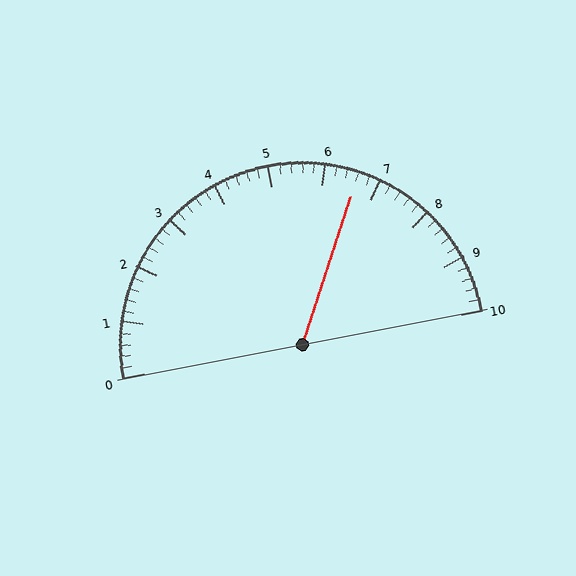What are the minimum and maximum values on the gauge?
The gauge ranges from 0 to 10.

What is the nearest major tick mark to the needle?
The nearest major tick mark is 7.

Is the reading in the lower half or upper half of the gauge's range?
The reading is in the upper half of the range (0 to 10).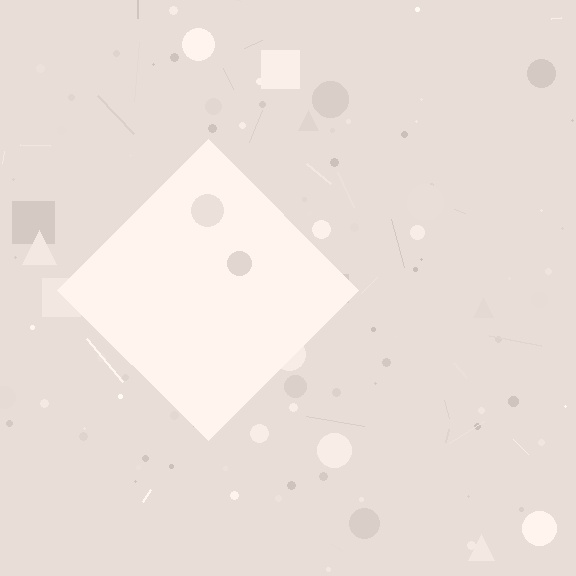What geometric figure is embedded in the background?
A diamond is embedded in the background.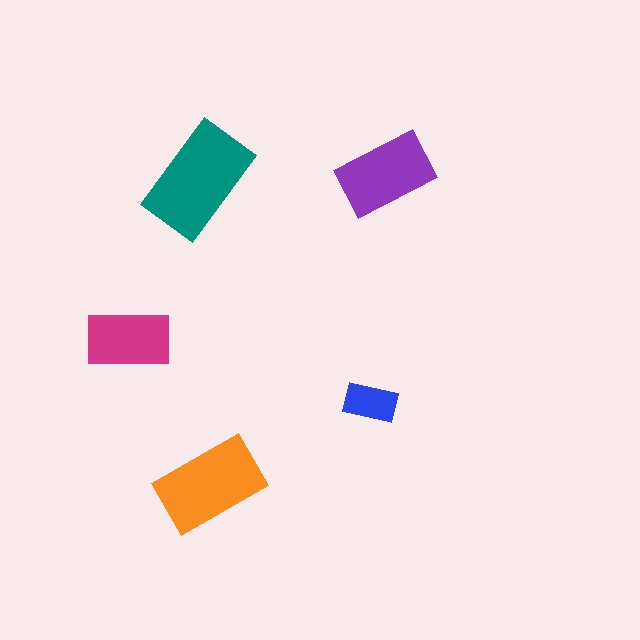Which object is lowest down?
The orange rectangle is bottommost.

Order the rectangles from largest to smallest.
the teal one, the orange one, the purple one, the magenta one, the blue one.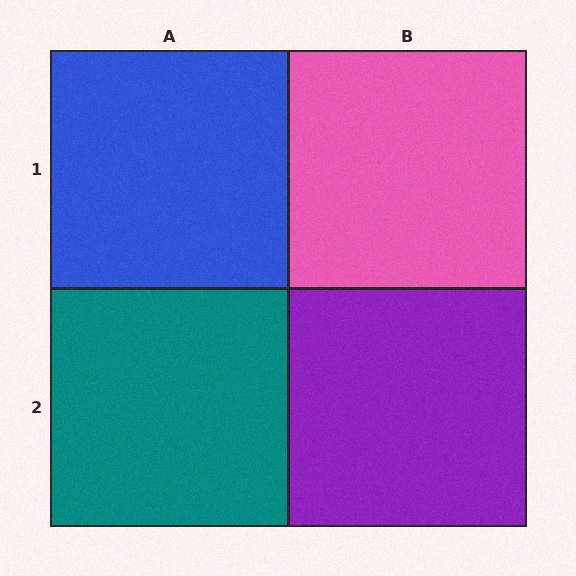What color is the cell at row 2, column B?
Purple.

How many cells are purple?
1 cell is purple.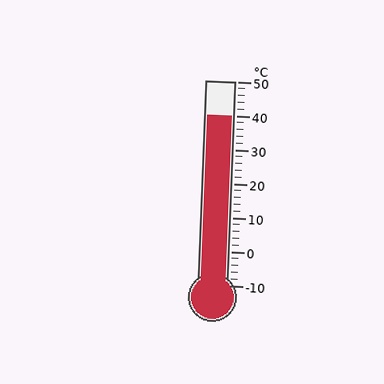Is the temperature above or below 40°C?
The temperature is at 40°C.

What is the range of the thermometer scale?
The thermometer scale ranges from -10°C to 50°C.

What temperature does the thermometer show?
The thermometer shows approximately 40°C.